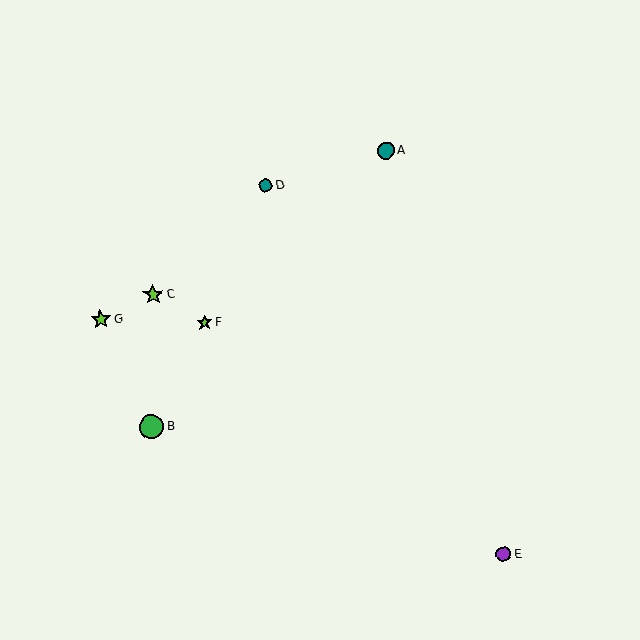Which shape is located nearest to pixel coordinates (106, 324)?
The lime star (labeled G) at (101, 319) is nearest to that location.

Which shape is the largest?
The green circle (labeled B) is the largest.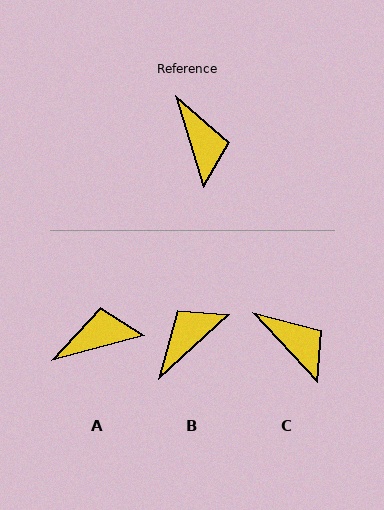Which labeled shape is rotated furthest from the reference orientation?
B, about 116 degrees away.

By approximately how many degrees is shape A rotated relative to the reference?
Approximately 88 degrees counter-clockwise.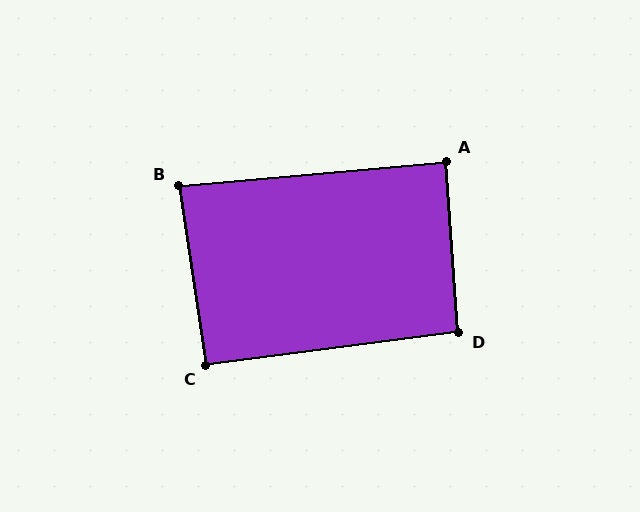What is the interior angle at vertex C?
Approximately 91 degrees (approximately right).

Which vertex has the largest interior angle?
D, at approximately 93 degrees.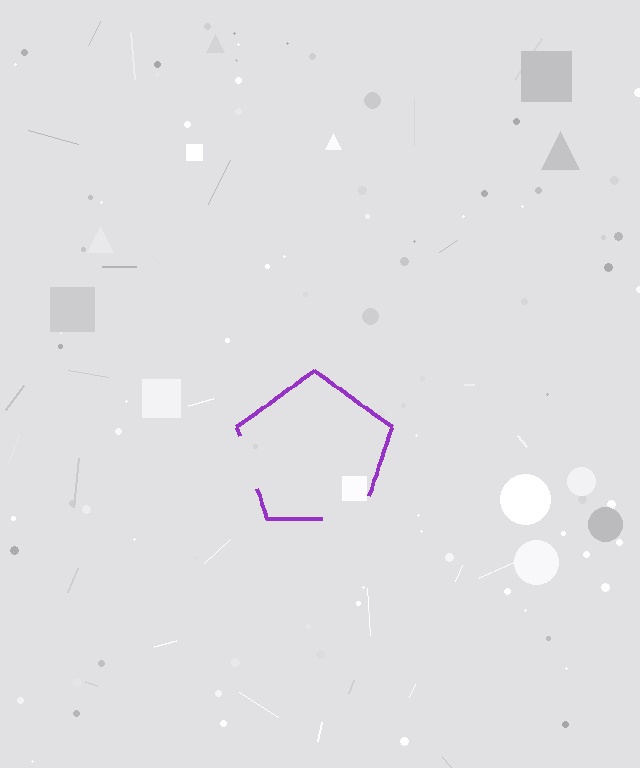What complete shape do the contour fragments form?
The contour fragments form a pentagon.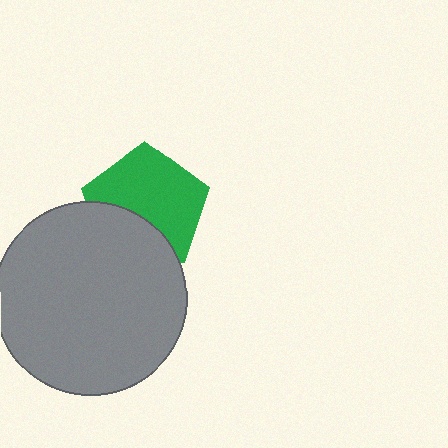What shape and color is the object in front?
The object in front is a gray circle.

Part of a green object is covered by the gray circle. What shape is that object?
It is a pentagon.